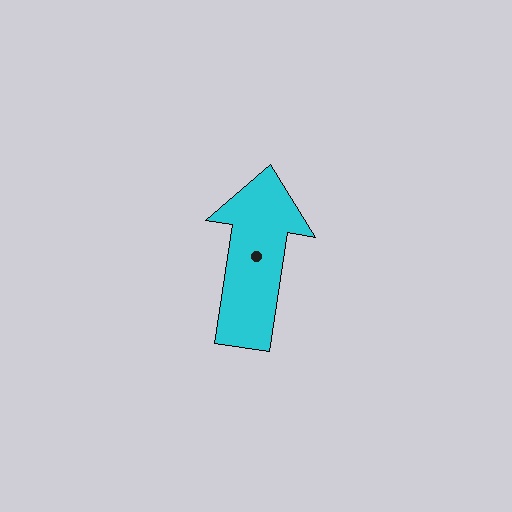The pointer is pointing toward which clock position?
Roughly 12 o'clock.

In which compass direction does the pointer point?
North.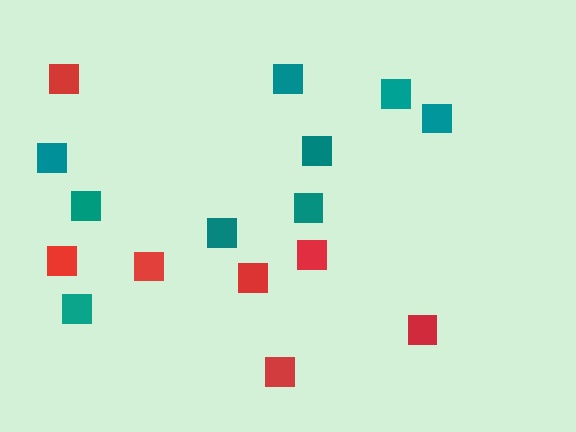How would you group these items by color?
There are 2 groups: one group of teal squares (9) and one group of red squares (7).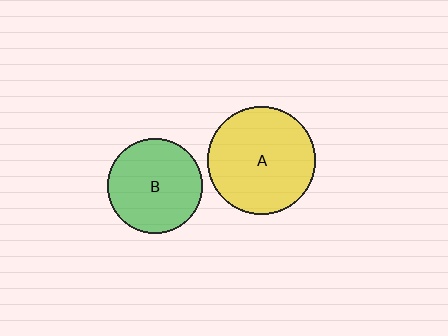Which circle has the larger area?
Circle A (yellow).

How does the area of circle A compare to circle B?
Approximately 1.3 times.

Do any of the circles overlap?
No, none of the circles overlap.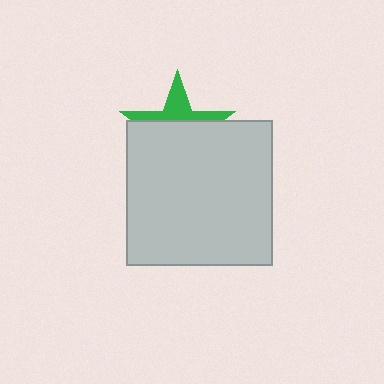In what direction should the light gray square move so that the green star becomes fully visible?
The light gray square should move down. That is the shortest direction to clear the overlap and leave the green star fully visible.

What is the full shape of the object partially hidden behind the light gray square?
The partially hidden object is a green star.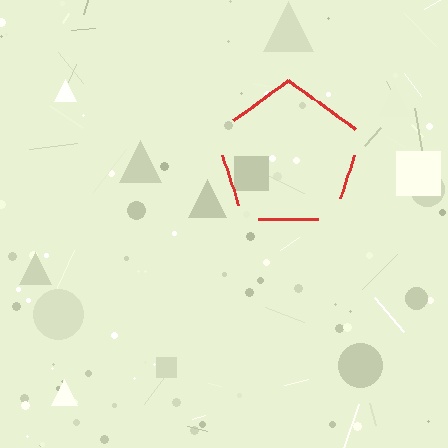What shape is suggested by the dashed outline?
The dashed outline suggests a pentagon.